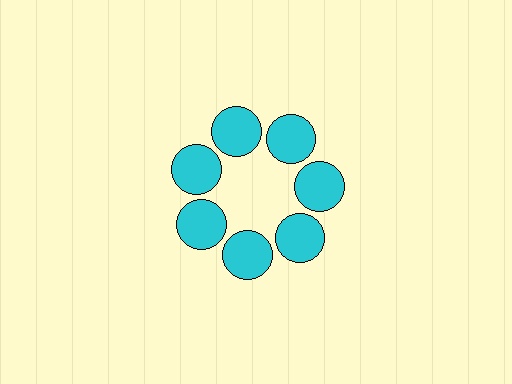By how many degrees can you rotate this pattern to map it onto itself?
The pattern maps onto itself every 51 degrees of rotation.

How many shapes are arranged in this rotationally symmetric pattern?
There are 7 shapes, arranged in 7 groups of 1.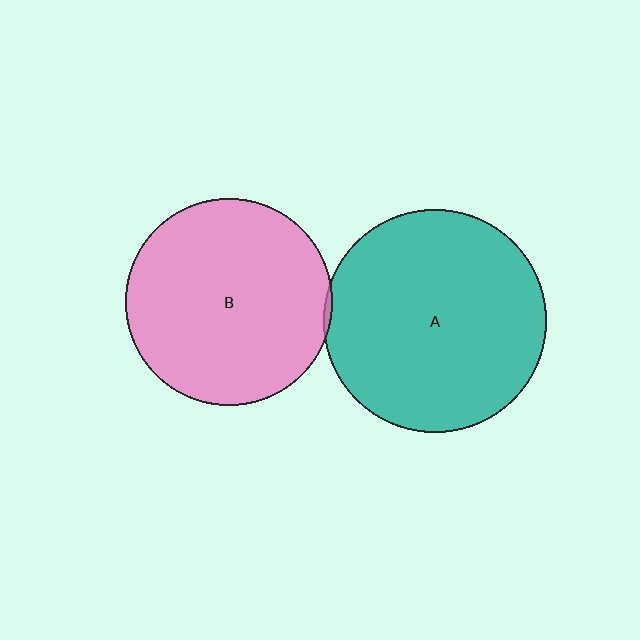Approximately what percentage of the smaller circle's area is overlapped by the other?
Approximately 5%.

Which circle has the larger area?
Circle A (teal).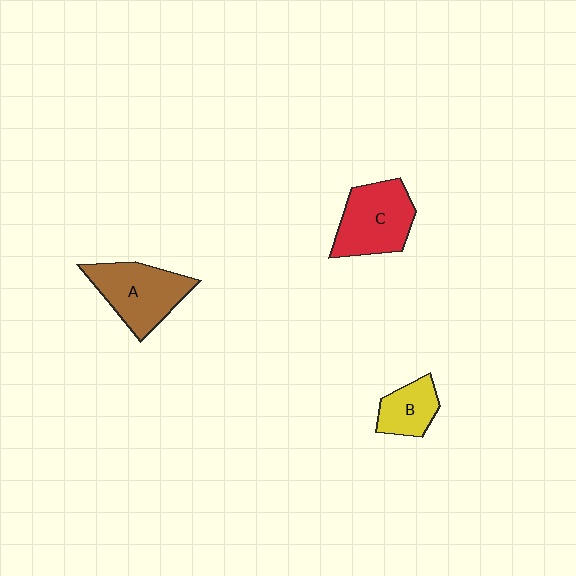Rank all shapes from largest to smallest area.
From largest to smallest: A (brown), C (red), B (yellow).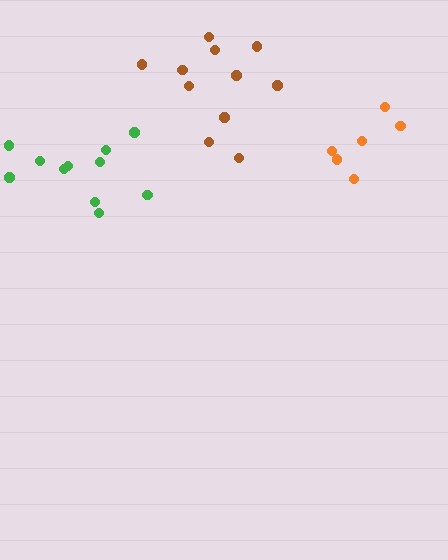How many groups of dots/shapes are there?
There are 3 groups.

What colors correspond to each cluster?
The clusters are colored: orange, green, brown.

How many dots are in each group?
Group 1: 6 dots, Group 2: 11 dots, Group 3: 11 dots (28 total).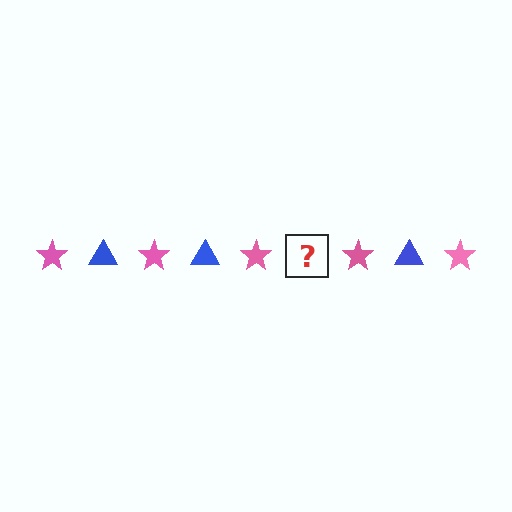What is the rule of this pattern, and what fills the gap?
The rule is that the pattern alternates between pink star and blue triangle. The gap should be filled with a blue triangle.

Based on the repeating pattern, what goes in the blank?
The blank should be a blue triangle.